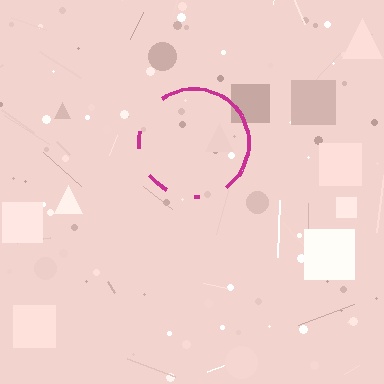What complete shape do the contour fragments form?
The contour fragments form a circle.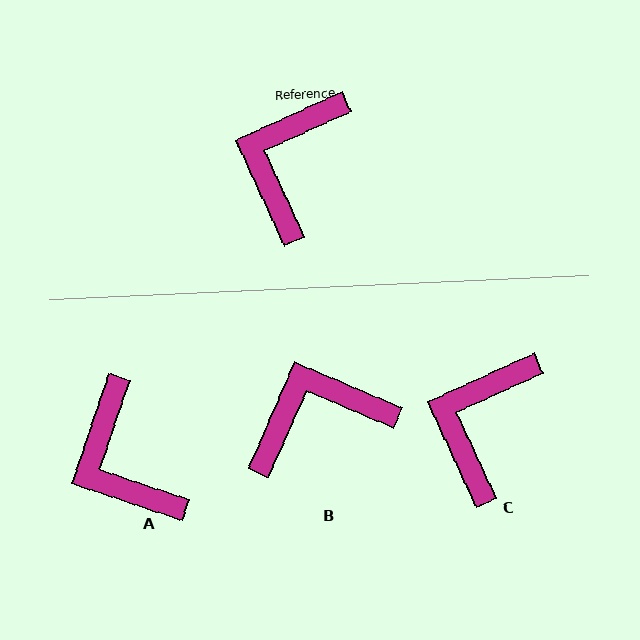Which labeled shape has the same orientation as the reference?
C.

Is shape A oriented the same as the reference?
No, it is off by about 47 degrees.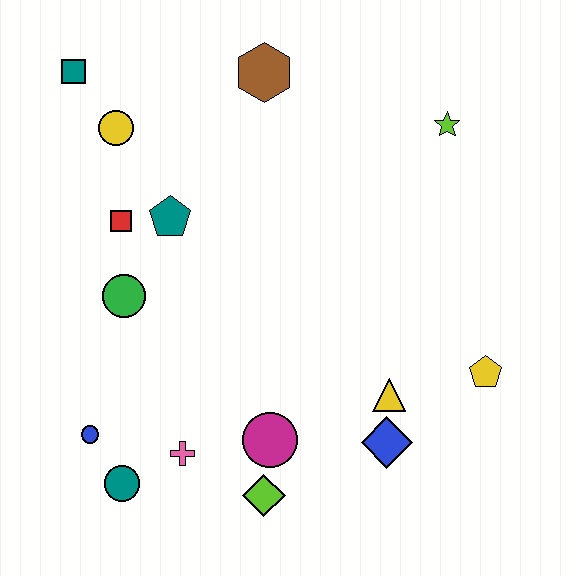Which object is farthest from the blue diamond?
The teal square is farthest from the blue diamond.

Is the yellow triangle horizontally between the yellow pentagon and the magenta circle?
Yes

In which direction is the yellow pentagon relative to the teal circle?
The yellow pentagon is to the right of the teal circle.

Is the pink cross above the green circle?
No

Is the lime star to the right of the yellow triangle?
Yes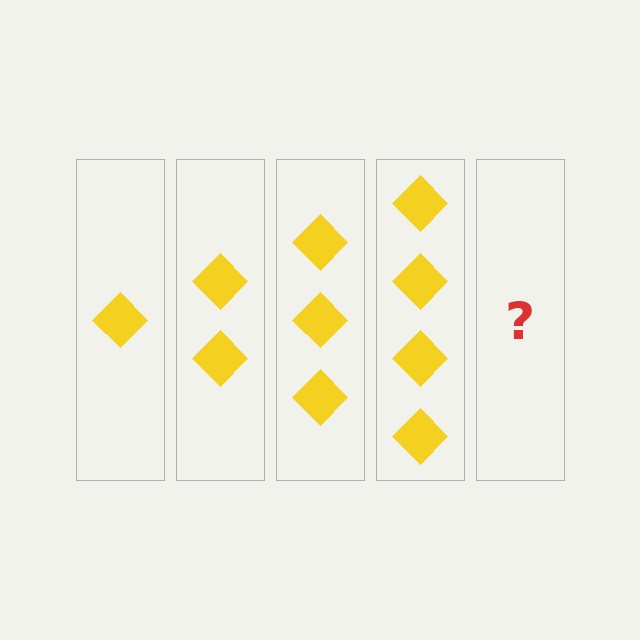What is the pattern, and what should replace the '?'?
The pattern is that each step adds one more diamond. The '?' should be 5 diamonds.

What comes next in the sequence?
The next element should be 5 diamonds.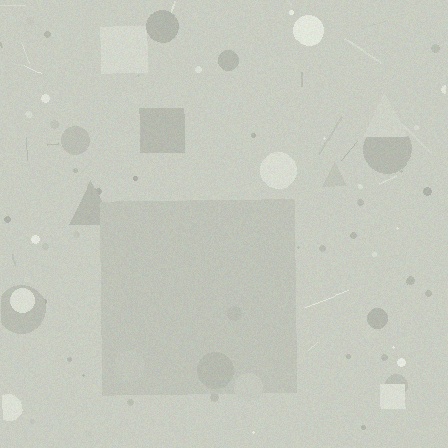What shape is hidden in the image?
A square is hidden in the image.